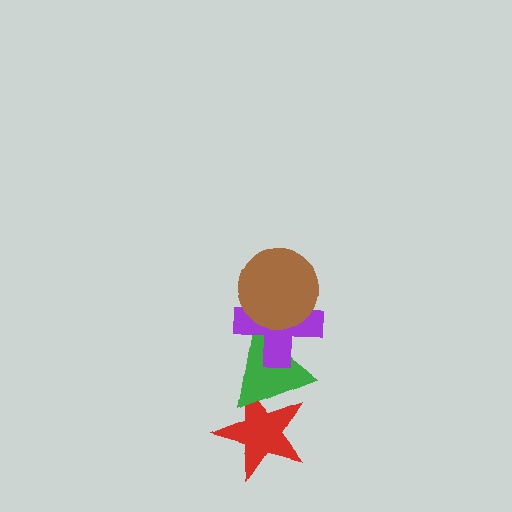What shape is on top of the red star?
The green triangle is on top of the red star.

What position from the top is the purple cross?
The purple cross is 2nd from the top.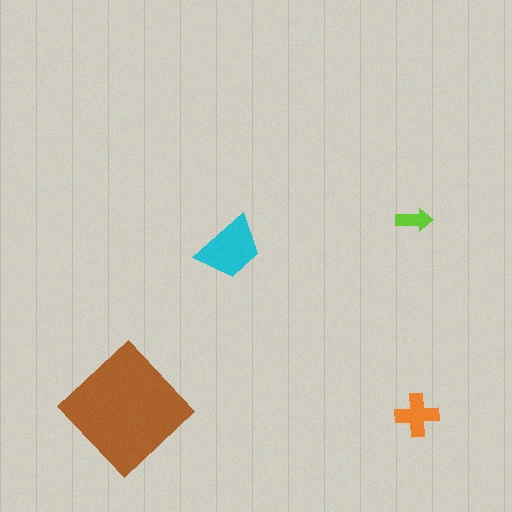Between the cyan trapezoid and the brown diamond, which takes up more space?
The brown diamond.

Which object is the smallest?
The lime arrow.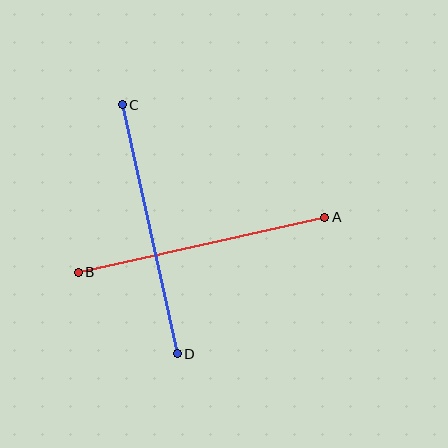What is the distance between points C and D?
The distance is approximately 255 pixels.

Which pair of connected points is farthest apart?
Points C and D are farthest apart.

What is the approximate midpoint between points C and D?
The midpoint is at approximately (150, 229) pixels.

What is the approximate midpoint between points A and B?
The midpoint is at approximately (202, 245) pixels.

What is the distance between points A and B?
The distance is approximately 252 pixels.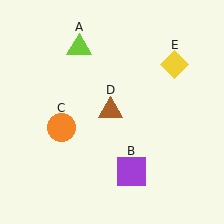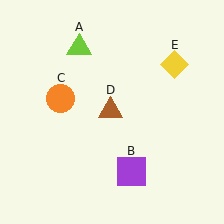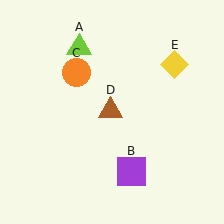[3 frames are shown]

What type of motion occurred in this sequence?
The orange circle (object C) rotated clockwise around the center of the scene.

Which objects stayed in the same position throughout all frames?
Lime triangle (object A) and purple square (object B) and brown triangle (object D) and yellow diamond (object E) remained stationary.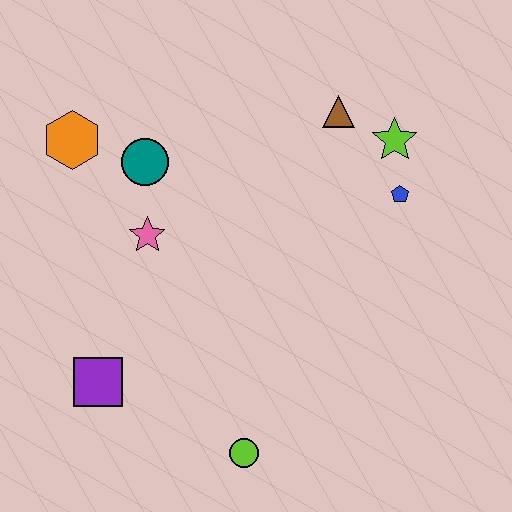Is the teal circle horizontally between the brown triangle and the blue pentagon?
No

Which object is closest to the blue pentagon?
The lime star is closest to the blue pentagon.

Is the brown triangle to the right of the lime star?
No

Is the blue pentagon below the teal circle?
Yes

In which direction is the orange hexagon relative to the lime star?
The orange hexagon is to the left of the lime star.